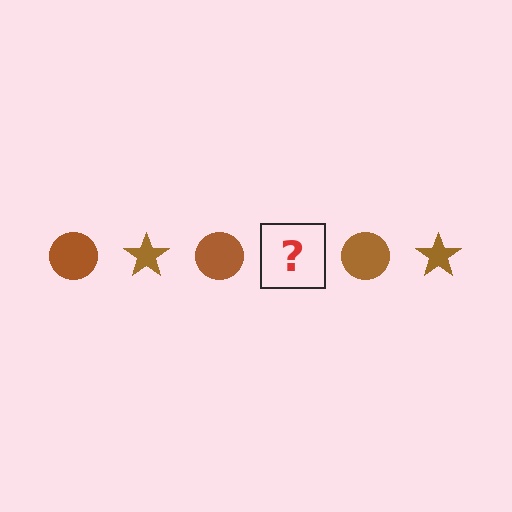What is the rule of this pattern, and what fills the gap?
The rule is that the pattern cycles through circle, star shapes in brown. The gap should be filled with a brown star.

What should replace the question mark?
The question mark should be replaced with a brown star.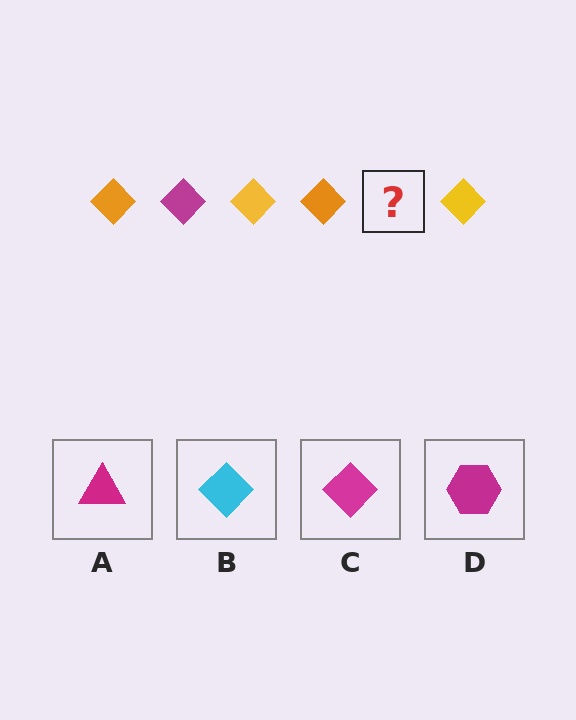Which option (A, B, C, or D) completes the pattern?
C.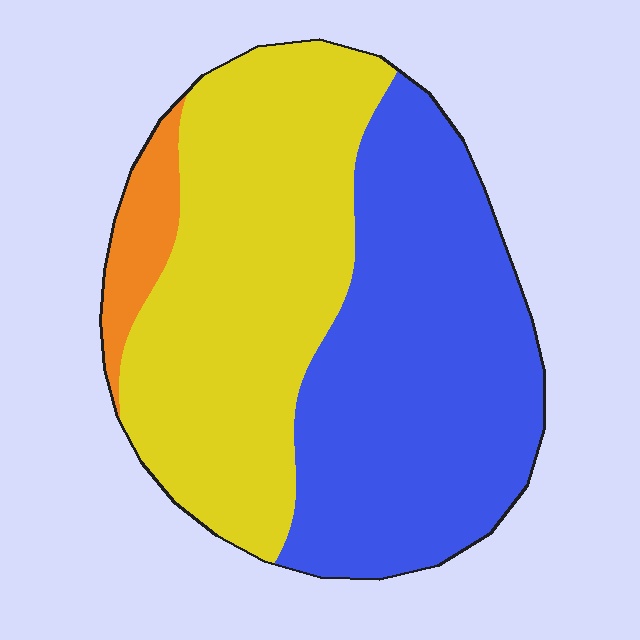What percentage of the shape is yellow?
Yellow takes up between a third and a half of the shape.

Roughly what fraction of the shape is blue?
Blue covers 47% of the shape.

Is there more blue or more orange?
Blue.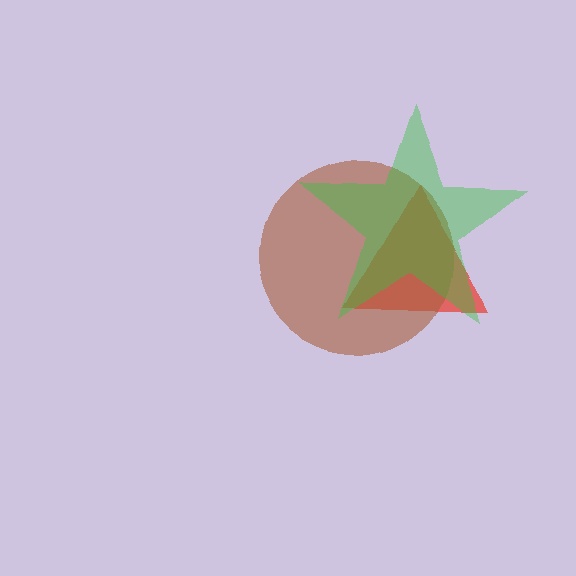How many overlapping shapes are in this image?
There are 3 overlapping shapes in the image.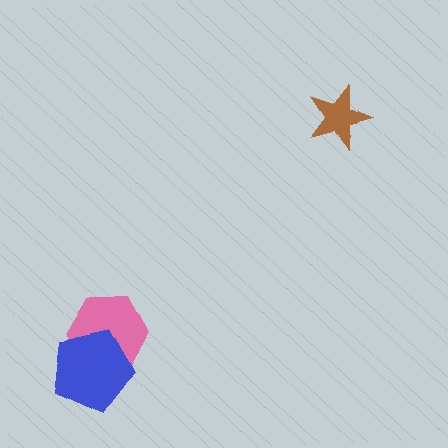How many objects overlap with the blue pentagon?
1 object overlaps with the blue pentagon.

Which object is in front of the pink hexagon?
The blue pentagon is in front of the pink hexagon.